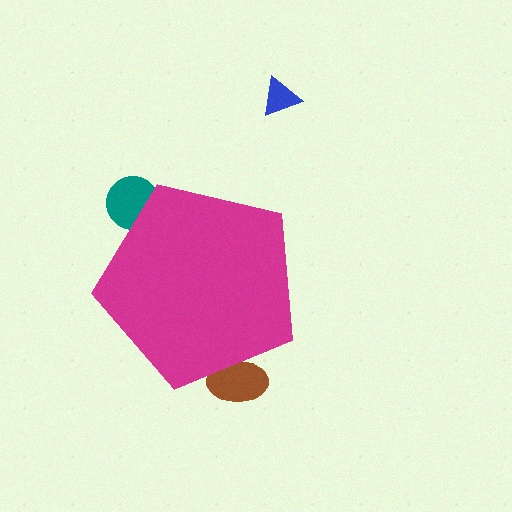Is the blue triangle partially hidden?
No, the blue triangle is fully visible.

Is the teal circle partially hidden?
Yes, the teal circle is partially hidden behind the magenta pentagon.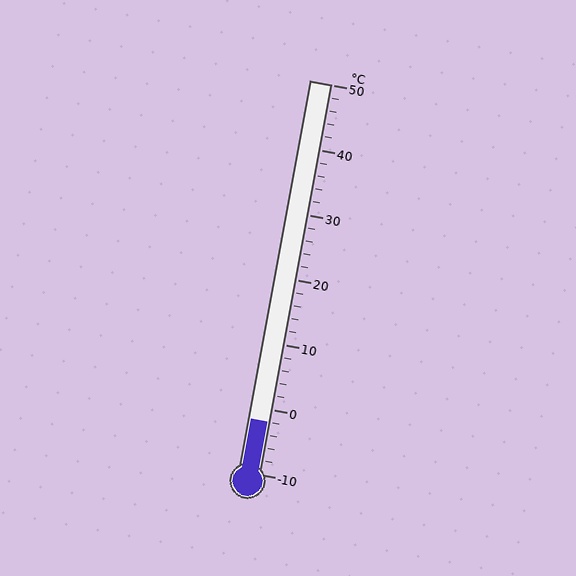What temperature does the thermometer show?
The thermometer shows approximately -2°C.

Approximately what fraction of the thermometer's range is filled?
The thermometer is filled to approximately 15% of its range.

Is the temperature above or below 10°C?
The temperature is below 10°C.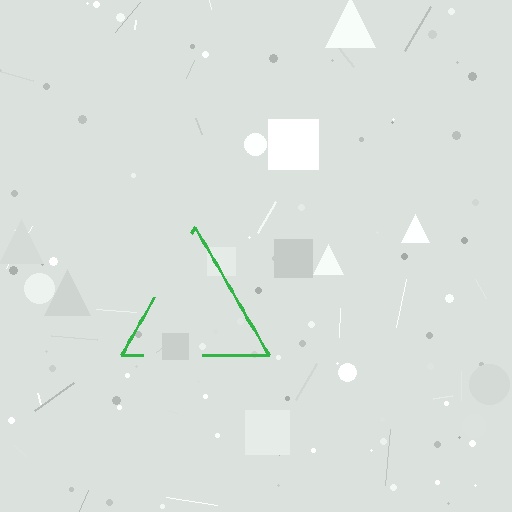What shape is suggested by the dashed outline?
The dashed outline suggests a triangle.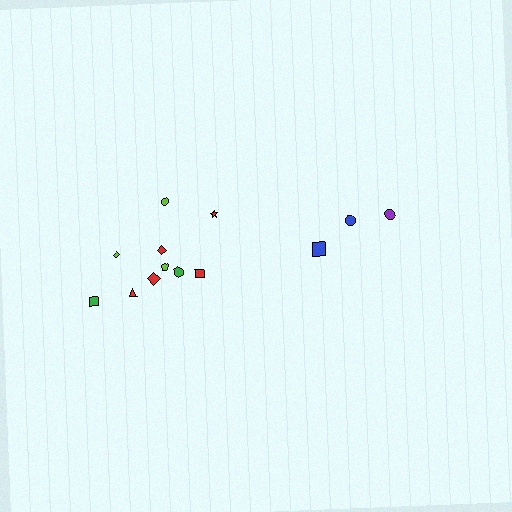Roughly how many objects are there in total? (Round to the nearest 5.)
Roughly 15 objects in total.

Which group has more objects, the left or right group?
The left group.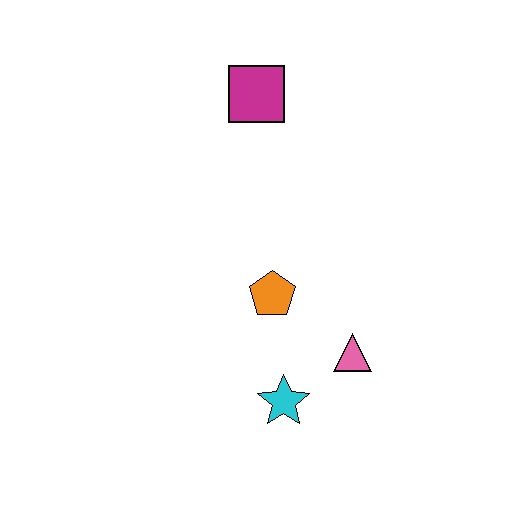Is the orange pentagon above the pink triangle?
Yes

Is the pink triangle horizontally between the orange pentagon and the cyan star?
No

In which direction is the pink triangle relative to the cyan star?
The pink triangle is to the right of the cyan star.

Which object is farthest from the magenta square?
The cyan star is farthest from the magenta square.